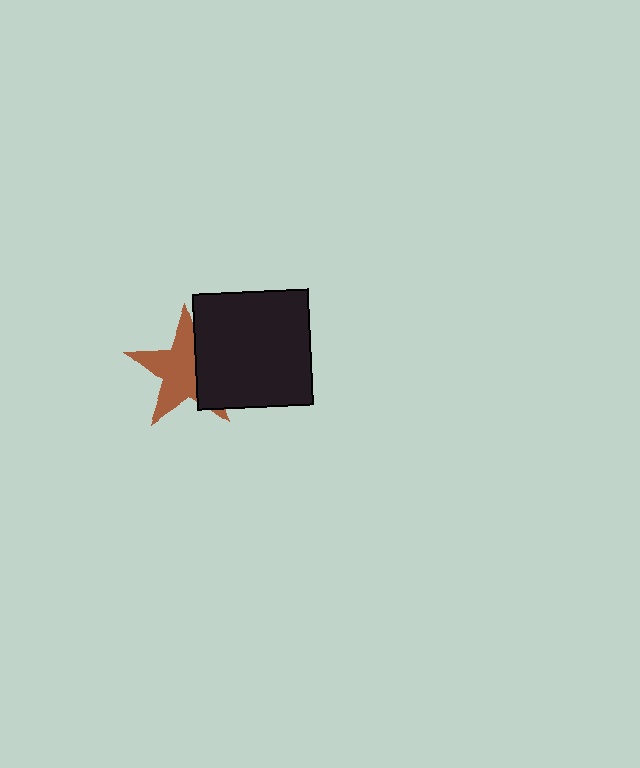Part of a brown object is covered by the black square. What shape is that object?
It is a star.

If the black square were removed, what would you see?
You would see the complete brown star.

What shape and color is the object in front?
The object in front is a black square.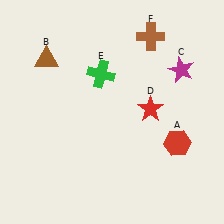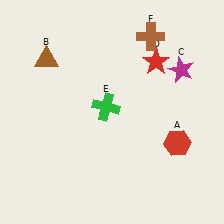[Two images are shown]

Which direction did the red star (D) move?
The red star (D) moved up.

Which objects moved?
The objects that moved are: the red star (D), the green cross (E).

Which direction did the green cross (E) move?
The green cross (E) moved down.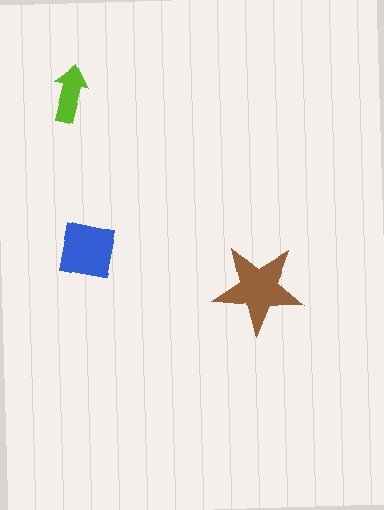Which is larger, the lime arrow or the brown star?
The brown star.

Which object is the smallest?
The lime arrow.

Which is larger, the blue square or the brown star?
The brown star.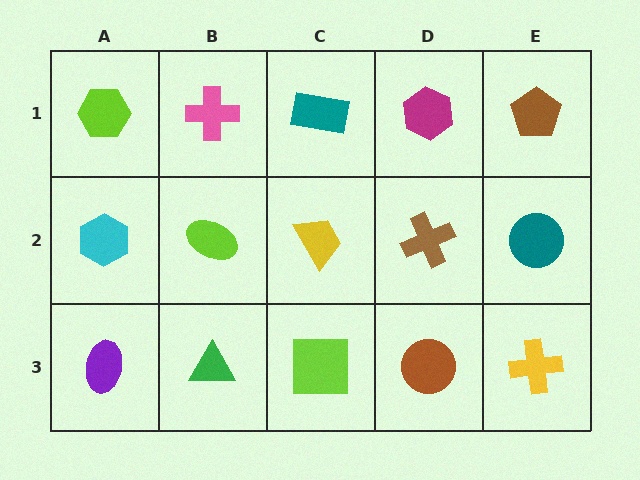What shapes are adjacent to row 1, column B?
A lime ellipse (row 2, column B), a lime hexagon (row 1, column A), a teal rectangle (row 1, column C).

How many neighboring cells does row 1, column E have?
2.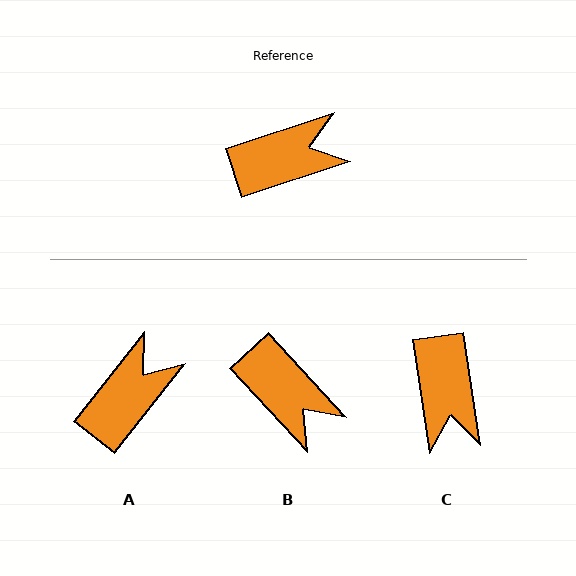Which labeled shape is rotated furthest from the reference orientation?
C, about 100 degrees away.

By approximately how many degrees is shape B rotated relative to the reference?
Approximately 66 degrees clockwise.